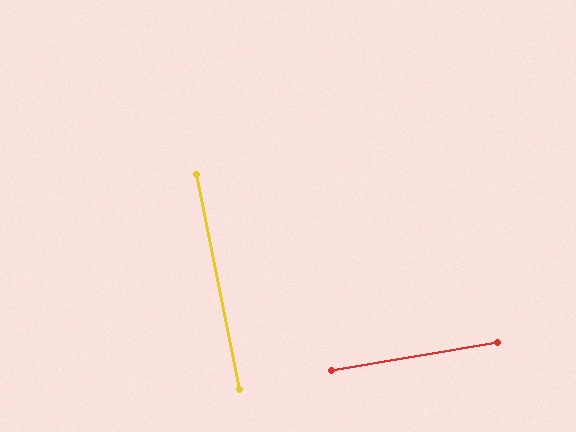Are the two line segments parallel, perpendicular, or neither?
Perpendicular — they meet at approximately 88°.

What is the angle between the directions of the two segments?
Approximately 88 degrees.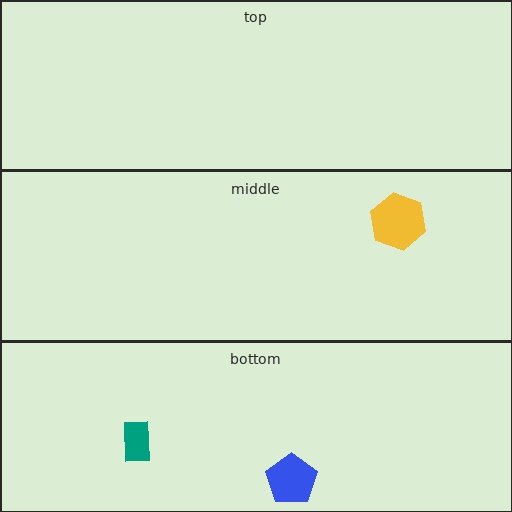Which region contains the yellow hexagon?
The middle region.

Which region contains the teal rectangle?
The bottom region.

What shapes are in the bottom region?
The teal rectangle, the blue pentagon.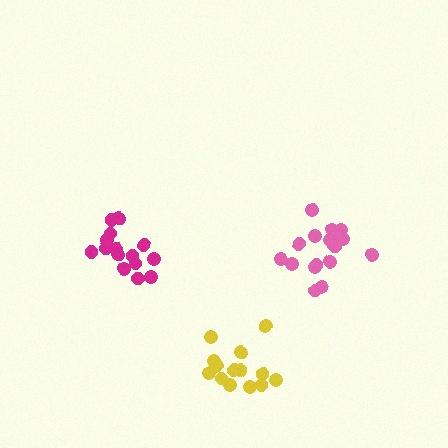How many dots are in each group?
Group 1: 14 dots, Group 2: 17 dots, Group 3: 15 dots (46 total).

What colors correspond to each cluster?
The clusters are colored: yellow, pink, magenta.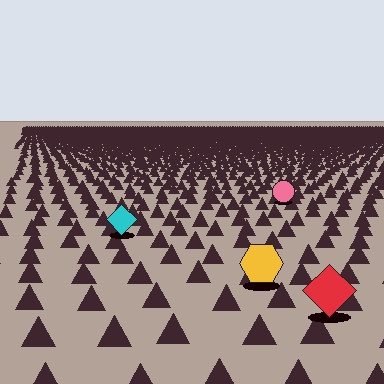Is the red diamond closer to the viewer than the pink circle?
Yes. The red diamond is closer — you can tell from the texture gradient: the ground texture is coarser near it.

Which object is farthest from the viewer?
The pink circle is farthest from the viewer. It appears smaller and the ground texture around it is denser.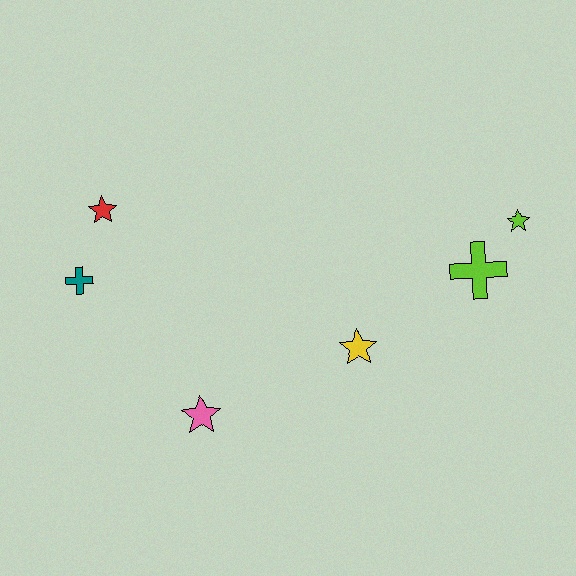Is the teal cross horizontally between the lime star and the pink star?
No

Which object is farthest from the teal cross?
The lime star is farthest from the teal cross.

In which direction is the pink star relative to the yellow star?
The pink star is to the left of the yellow star.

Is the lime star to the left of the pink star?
No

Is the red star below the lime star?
No